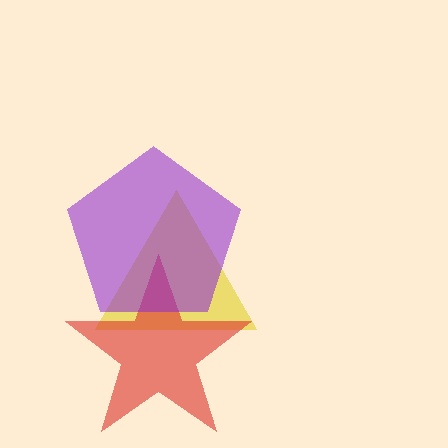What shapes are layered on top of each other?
The layered shapes are: a yellow triangle, a red star, a purple pentagon.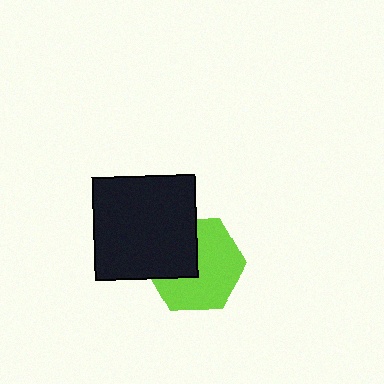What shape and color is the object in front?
The object in front is a black square.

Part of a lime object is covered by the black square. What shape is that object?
It is a hexagon.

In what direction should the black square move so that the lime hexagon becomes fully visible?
The black square should move toward the upper-left. That is the shortest direction to clear the overlap and leave the lime hexagon fully visible.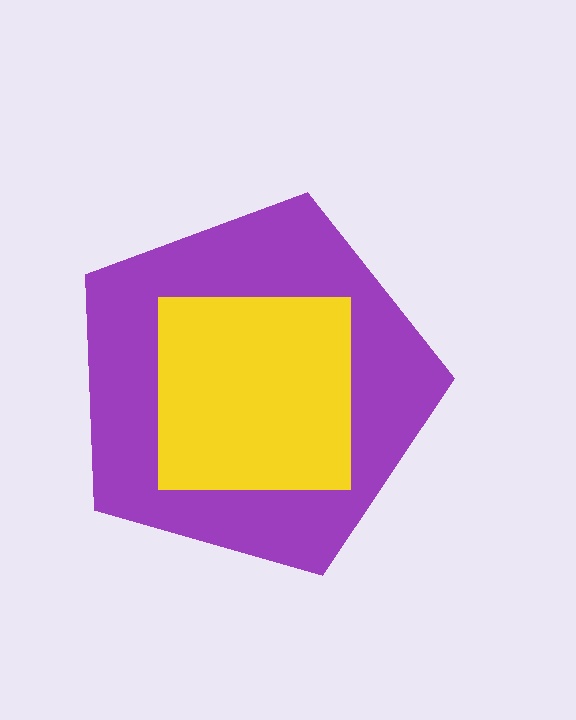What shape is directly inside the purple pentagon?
The yellow square.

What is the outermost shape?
The purple pentagon.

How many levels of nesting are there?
2.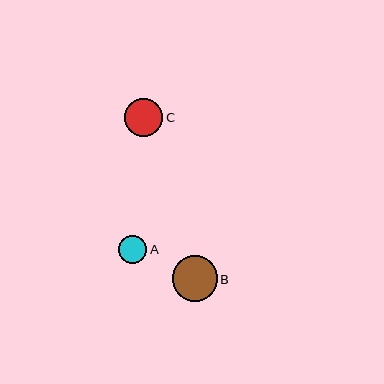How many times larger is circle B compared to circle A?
Circle B is approximately 1.6 times the size of circle A.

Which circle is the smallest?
Circle A is the smallest with a size of approximately 28 pixels.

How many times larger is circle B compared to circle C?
Circle B is approximately 1.2 times the size of circle C.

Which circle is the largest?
Circle B is the largest with a size of approximately 45 pixels.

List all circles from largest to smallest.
From largest to smallest: B, C, A.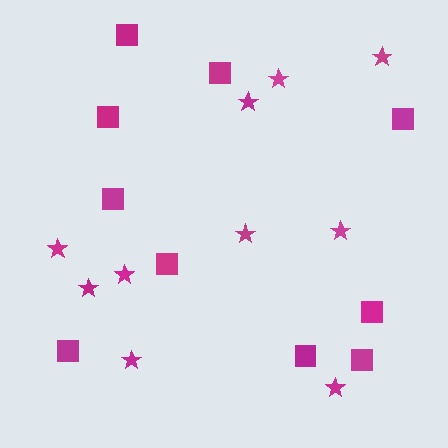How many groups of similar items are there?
There are 2 groups: one group of squares (10) and one group of stars (10).